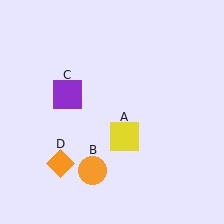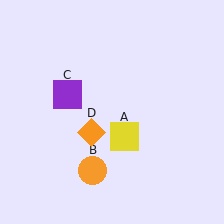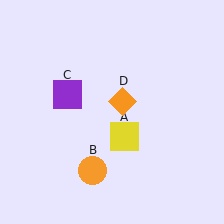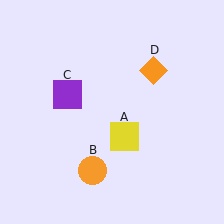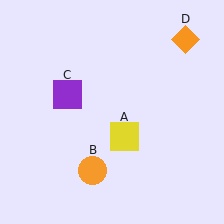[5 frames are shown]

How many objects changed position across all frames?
1 object changed position: orange diamond (object D).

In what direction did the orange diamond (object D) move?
The orange diamond (object D) moved up and to the right.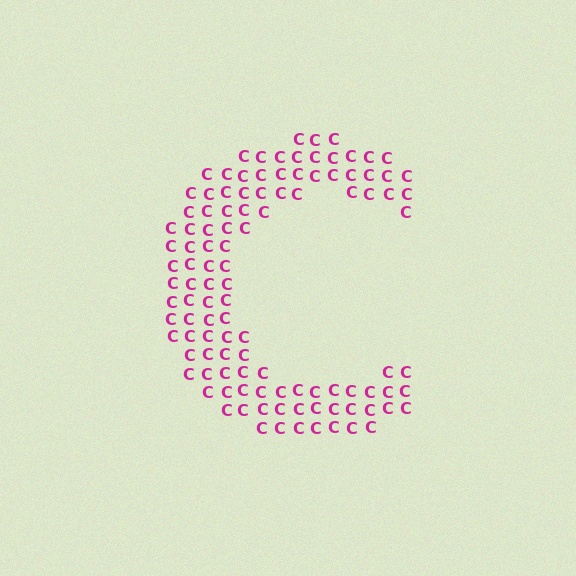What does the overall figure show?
The overall figure shows the letter C.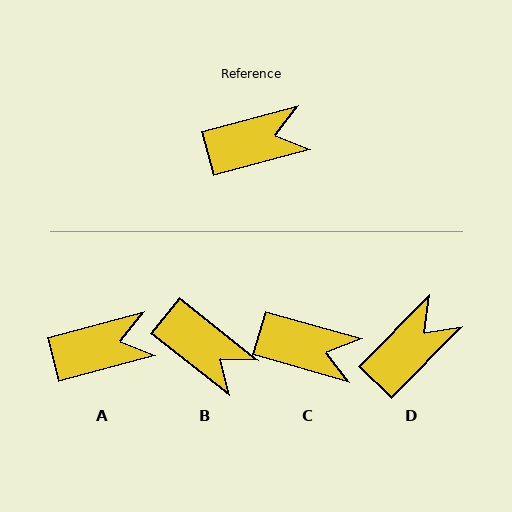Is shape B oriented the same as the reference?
No, it is off by about 53 degrees.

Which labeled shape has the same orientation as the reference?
A.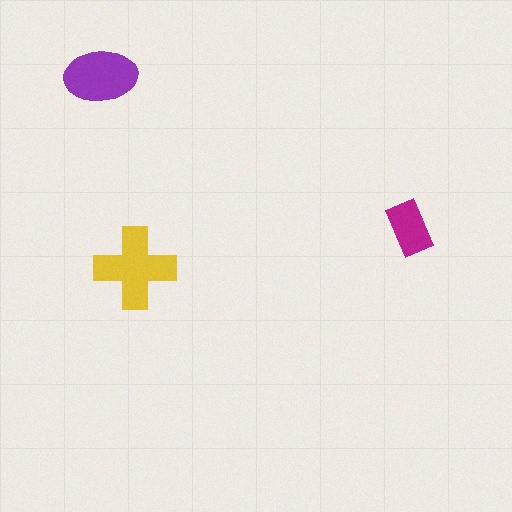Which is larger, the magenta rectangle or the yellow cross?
The yellow cross.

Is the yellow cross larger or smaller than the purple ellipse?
Larger.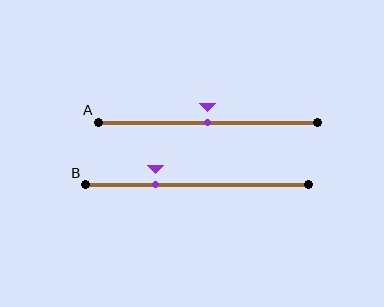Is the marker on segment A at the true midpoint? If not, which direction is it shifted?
Yes, the marker on segment A is at the true midpoint.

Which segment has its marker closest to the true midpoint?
Segment A has its marker closest to the true midpoint.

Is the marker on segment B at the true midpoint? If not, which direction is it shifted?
No, the marker on segment B is shifted to the left by about 19% of the segment length.